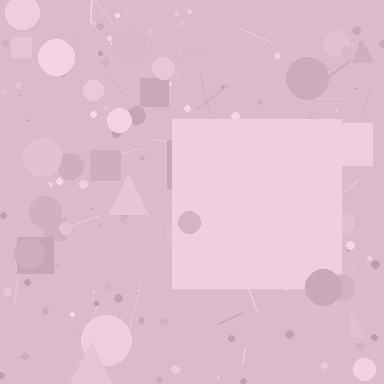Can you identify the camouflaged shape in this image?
The camouflaged shape is a square.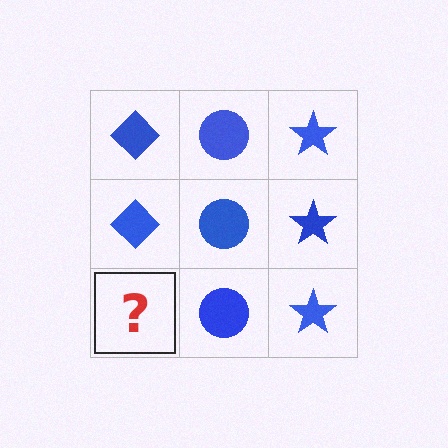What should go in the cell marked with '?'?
The missing cell should contain a blue diamond.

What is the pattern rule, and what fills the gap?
The rule is that each column has a consistent shape. The gap should be filled with a blue diamond.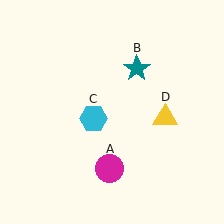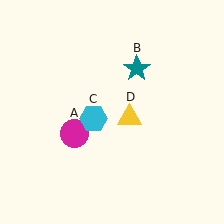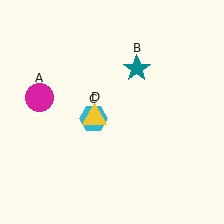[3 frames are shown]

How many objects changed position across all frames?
2 objects changed position: magenta circle (object A), yellow triangle (object D).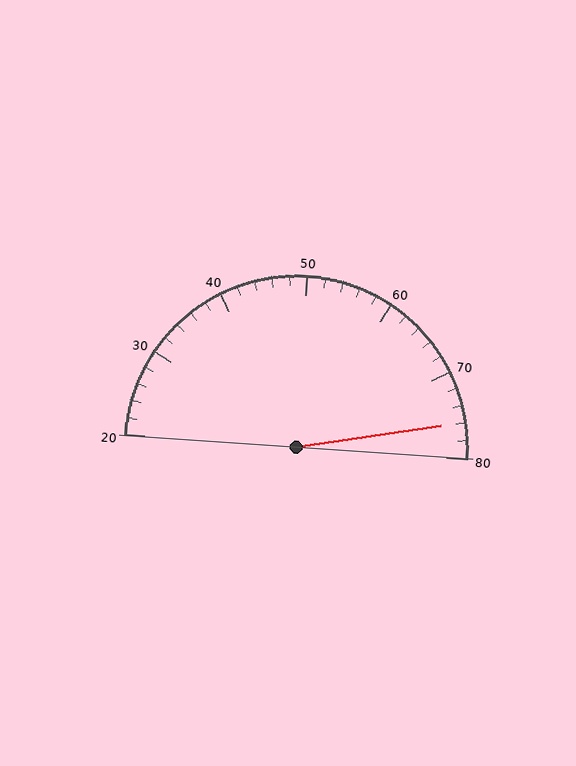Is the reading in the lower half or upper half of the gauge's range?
The reading is in the upper half of the range (20 to 80).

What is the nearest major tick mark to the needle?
The nearest major tick mark is 80.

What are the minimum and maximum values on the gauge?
The gauge ranges from 20 to 80.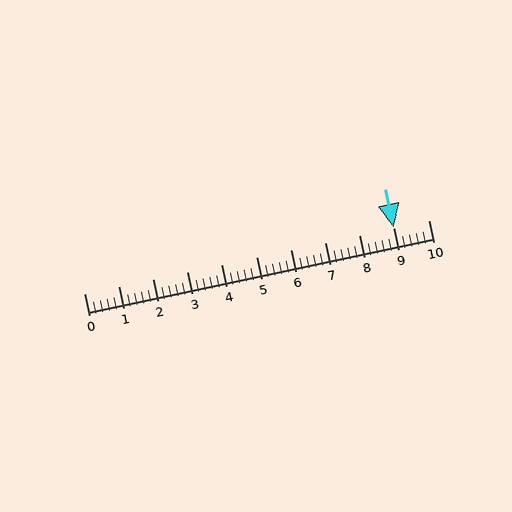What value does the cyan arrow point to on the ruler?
The cyan arrow points to approximately 9.0.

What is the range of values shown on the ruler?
The ruler shows values from 0 to 10.